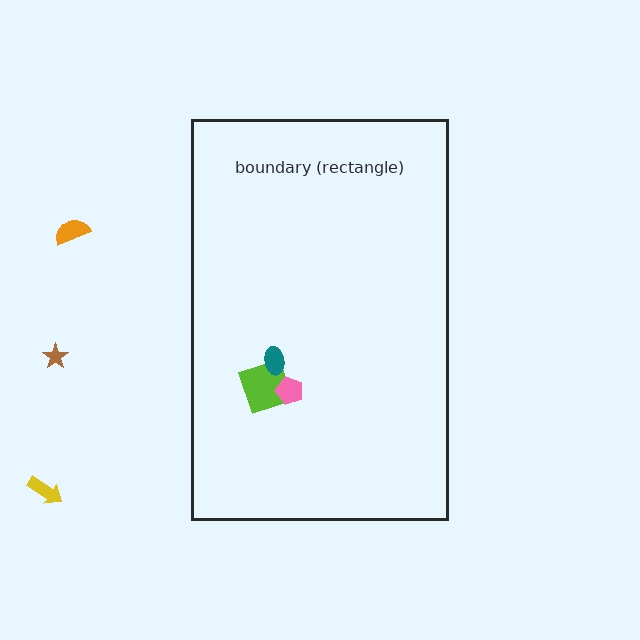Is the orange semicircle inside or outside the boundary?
Outside.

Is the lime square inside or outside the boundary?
Inside.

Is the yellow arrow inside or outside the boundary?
Outside.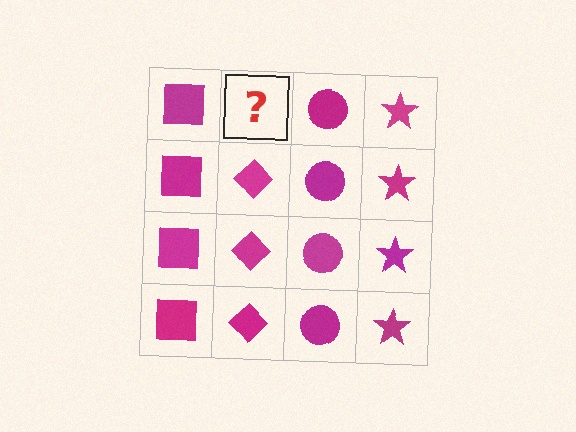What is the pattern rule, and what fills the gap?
The rule is that each column has a consistent shape. The gap should be filled with a magenta diamond.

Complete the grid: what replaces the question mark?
The question mark should be replaced with a magenta diamond.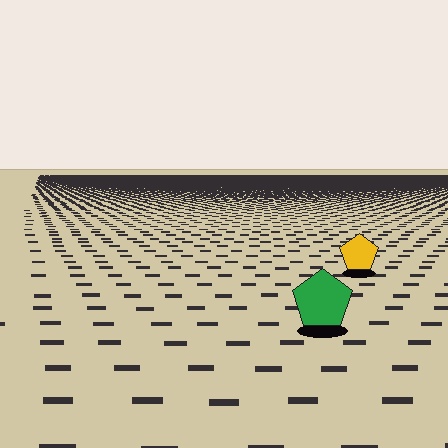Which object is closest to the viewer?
The green pentagon is closest. The texture marks near it are larger and more spread out.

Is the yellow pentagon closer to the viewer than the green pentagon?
No. The green pentagon is closer — you can tell from the texture gradient: the ground texture is coarser near it.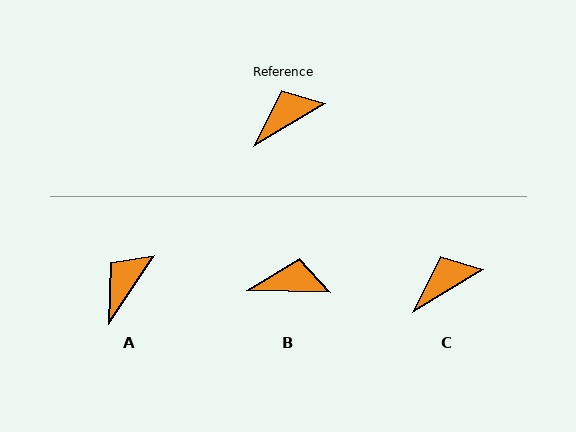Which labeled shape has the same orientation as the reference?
C.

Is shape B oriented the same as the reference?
No, it is off by about 33 degrees.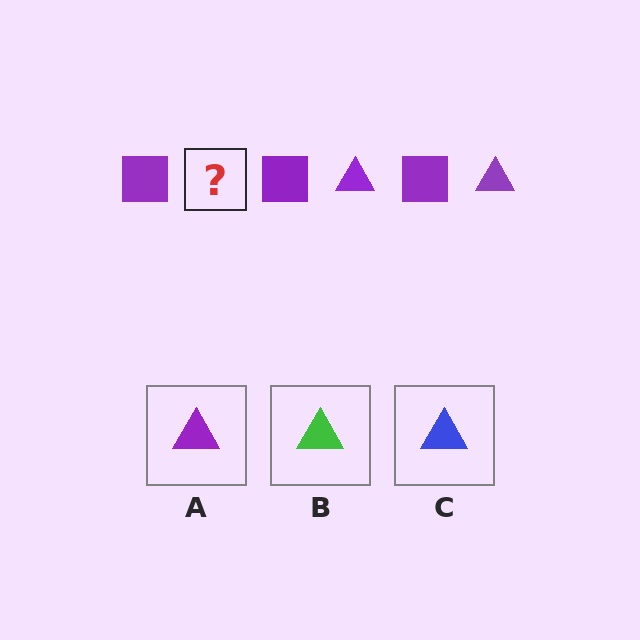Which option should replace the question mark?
Option A.